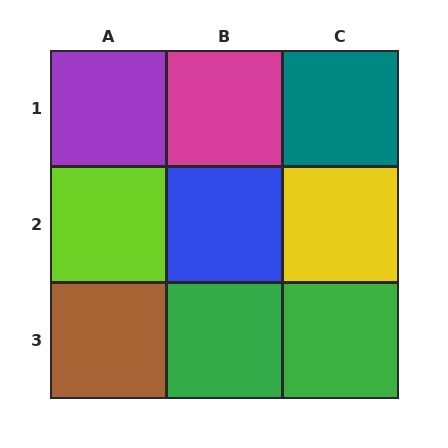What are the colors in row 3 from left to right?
Brown, green, green.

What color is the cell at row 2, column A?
Lime.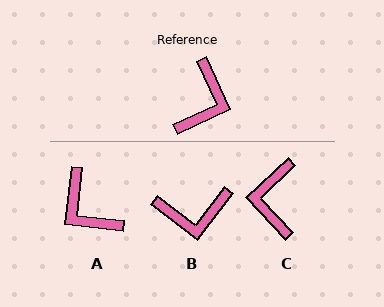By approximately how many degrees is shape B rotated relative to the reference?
Approximately 62 degrees clockwise.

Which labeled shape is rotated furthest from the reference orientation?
C, about 162 degrees away.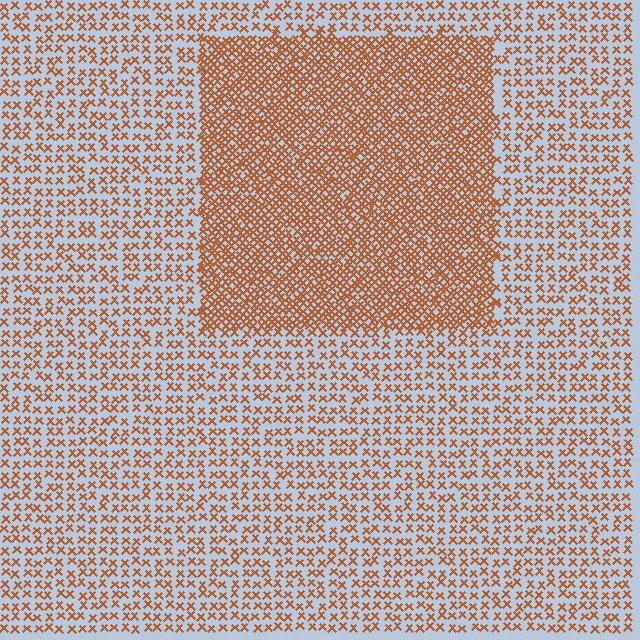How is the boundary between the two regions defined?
The boundary is defined by a change in element density (approximately 2.3x ratio). All elements are the same color, size, and shape.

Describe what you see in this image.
The image contains small brown elements arranged at two different densities. A rectangle-shaped region is visible where the elements are more densely packed than the surrounding area.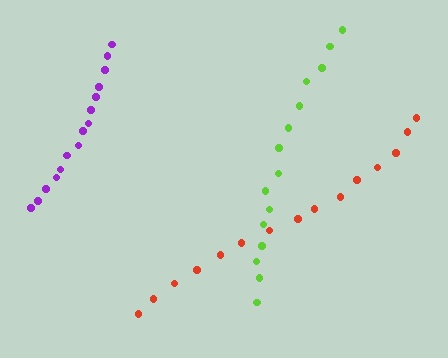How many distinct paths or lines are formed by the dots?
There are 3 distinct paths.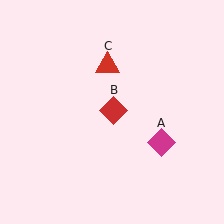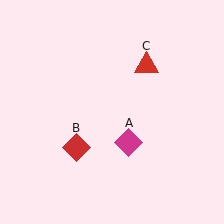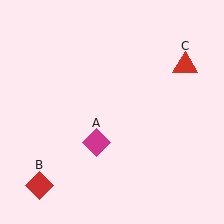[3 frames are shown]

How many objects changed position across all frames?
3 objects changed position: magenta diamond (object A), red diamond (object B), red triangle (object C).